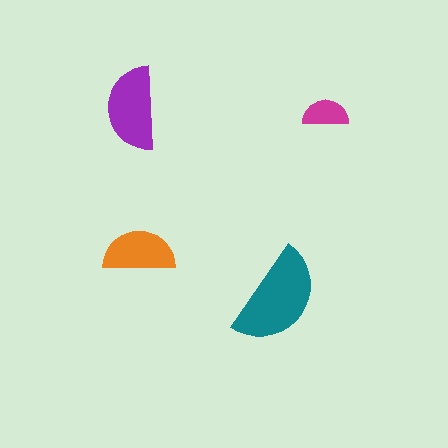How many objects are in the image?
There are 4 objects in the image.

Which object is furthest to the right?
The magenta semicircle is rightmost.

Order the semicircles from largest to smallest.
the teal one, the purple one, the orange one, the magenta one.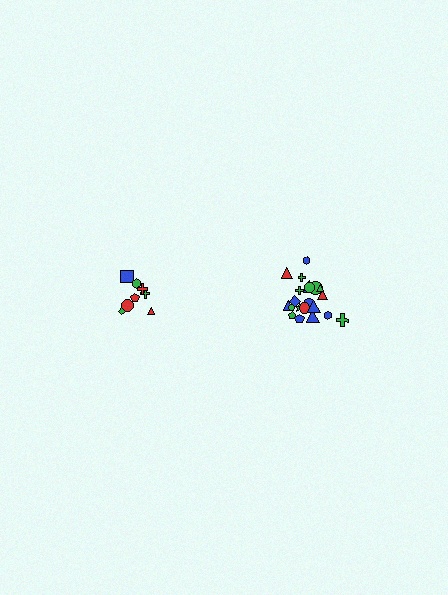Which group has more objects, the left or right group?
The right group.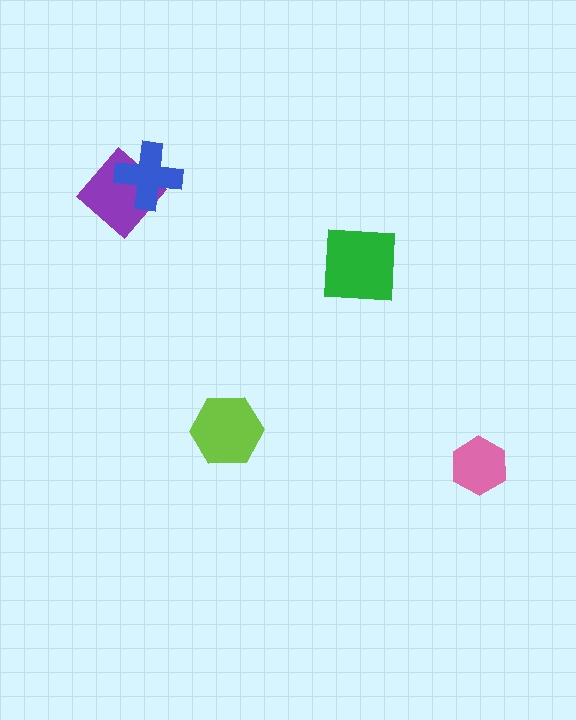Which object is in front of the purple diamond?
The blue cross is in front of the purple diamond.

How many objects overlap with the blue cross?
1 object overlaps with the blue cross.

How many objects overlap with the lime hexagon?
0 objects overlap with the lime hexagon.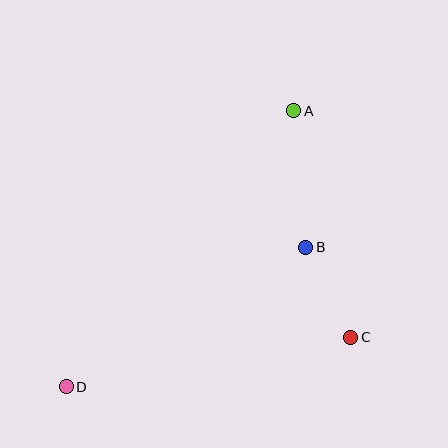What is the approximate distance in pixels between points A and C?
The distance between A and C is approximately 234 pixels.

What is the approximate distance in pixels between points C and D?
The distance between C and D is approximately 289 pixels.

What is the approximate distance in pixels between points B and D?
The distance between B and D is approximately 277 pixels.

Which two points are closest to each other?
Points B and C are closest to each other.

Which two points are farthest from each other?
Points A and D are farthest from each other.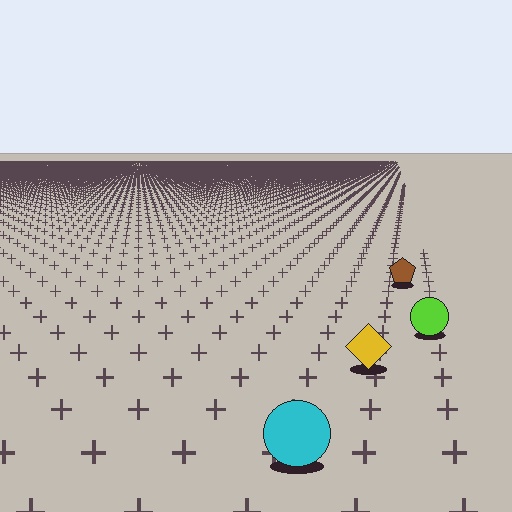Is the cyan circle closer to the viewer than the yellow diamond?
Yes. The cyan circle is closer — you can tell from the texture gradient: the ground texture is coarser near it.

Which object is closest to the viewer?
The cyan circle is closest. The texture marks near it are larger and more spread out.